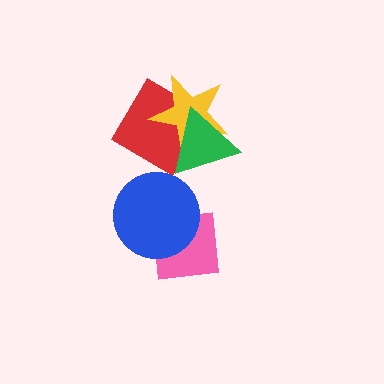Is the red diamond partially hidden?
Yes, it is partially covered by another shape.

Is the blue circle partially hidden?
No, no other shape covers it.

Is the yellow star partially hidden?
Yes, it is partially covered by another shape.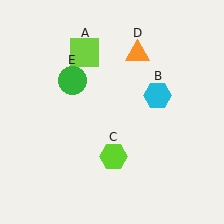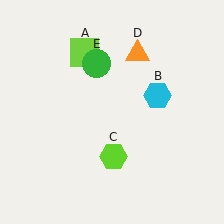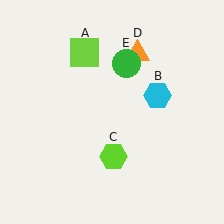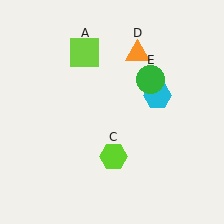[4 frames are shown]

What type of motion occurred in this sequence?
The green circle (object E) rotated clockwise around the center of the scene.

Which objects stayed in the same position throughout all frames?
Lime square (object A) and cyan hexagon (object B) and lime hexagon (object C) and orange triangle (object D) remained stationary.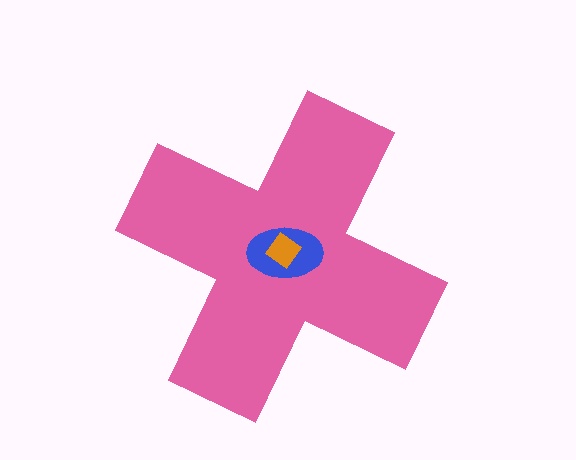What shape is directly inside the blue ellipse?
The orange diamond.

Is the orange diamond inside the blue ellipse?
Yes.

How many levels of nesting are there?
3.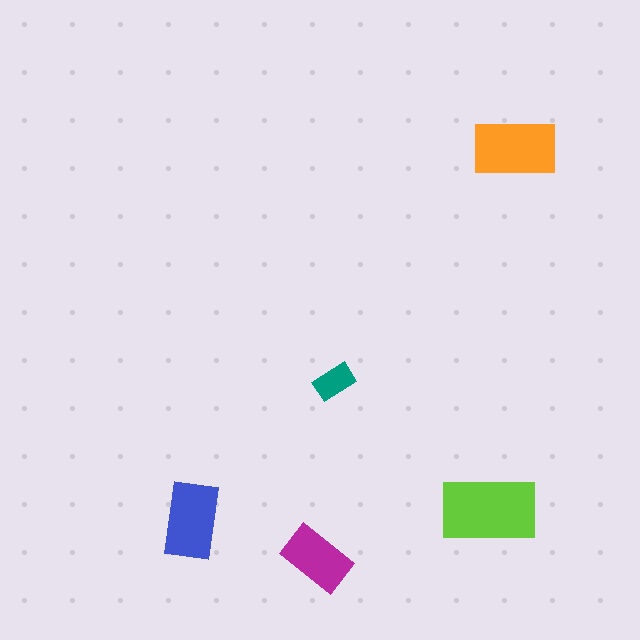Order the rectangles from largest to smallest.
the lime one, the orange one, the blue one, the magenta one, the teal one.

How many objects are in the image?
There are 5 objects in the image.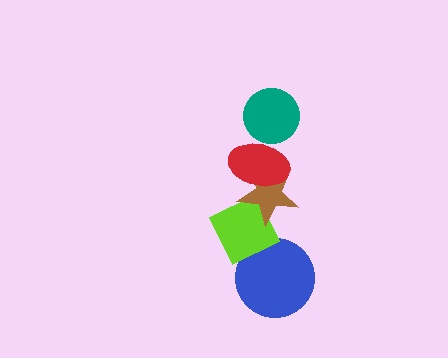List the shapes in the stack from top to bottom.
From top to bottom: the teal circle, the red ellipse, the brown star, the lime diamond, the blue circle.